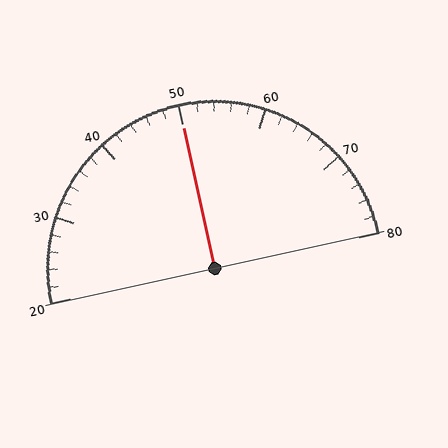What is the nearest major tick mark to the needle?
The nearest major tick mark is 50.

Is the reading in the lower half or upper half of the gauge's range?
The reading is in the upper half of the range (20 to 80).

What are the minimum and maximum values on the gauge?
The gauge ranges from 20 to 80.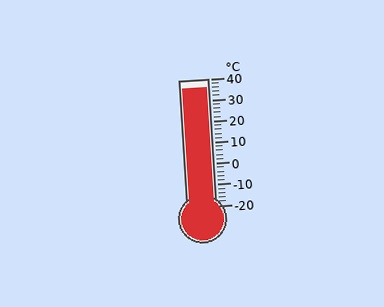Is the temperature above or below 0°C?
The temperature is above 0°C.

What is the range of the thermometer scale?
The thermometer scale ranges from -20°C to 40°C.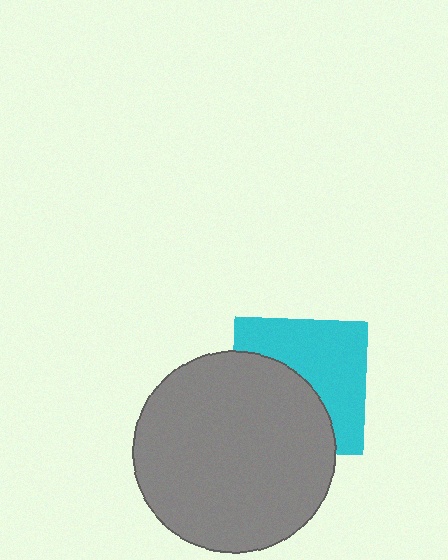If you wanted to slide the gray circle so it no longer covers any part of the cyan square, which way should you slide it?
Slide it toward the lower-left — that is the most direct way to separate the two shapes.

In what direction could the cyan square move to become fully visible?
The cyan square could move toward the upper-right. That would shift it out from behind the gray circle entirely.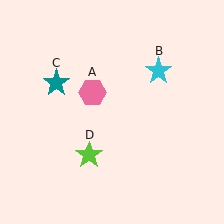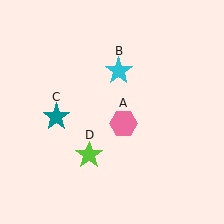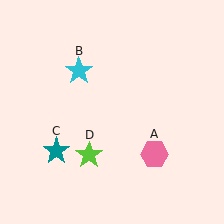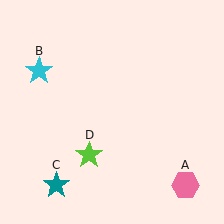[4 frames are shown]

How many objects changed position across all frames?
3 objects changed position: pink hexagon (object A), cyan star (object B), teal star (object C).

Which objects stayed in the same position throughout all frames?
Lime star (object D) remained stationary.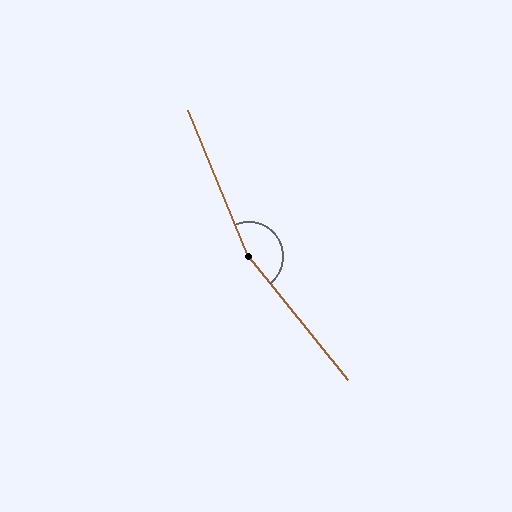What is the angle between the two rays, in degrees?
Approximately 164 degrees.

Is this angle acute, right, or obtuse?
It is obtuse.